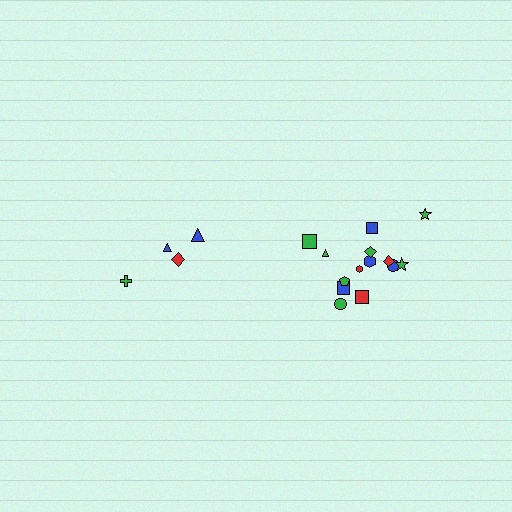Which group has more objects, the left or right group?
The right group.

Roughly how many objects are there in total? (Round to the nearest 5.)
Roughly 20 objects in total.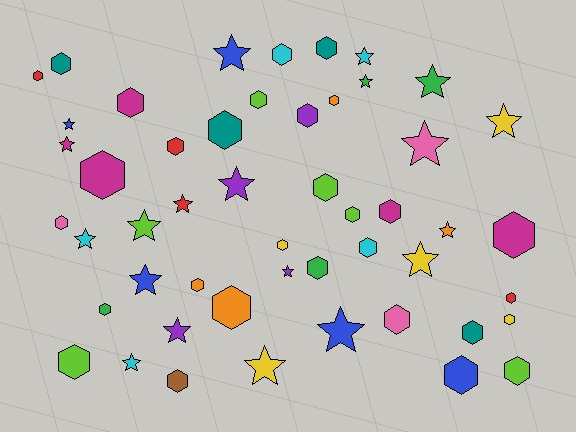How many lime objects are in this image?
There are 6 lime objects.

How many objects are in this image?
There are 50 objects.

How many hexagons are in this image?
There are 30 hexagons.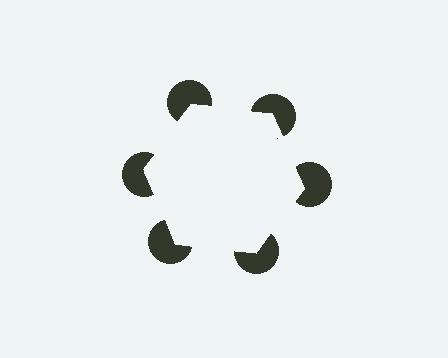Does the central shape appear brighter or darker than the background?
It typically appears slightly brighter than the background, even though no actual brightness change is drawn.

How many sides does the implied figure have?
6 sides.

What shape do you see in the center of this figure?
An illusory hexagon — its edges are inferred from the aligned wedge cuts in the pac-man discs, not physically drawn.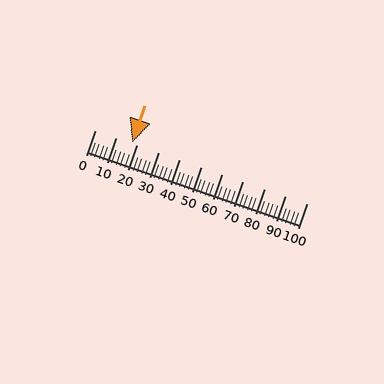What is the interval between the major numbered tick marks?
The major tick marks are spaced 10 units apart.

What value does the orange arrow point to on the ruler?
The orange arrow points to approximately 18.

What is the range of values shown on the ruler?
The ruler shows values from 0 to 100.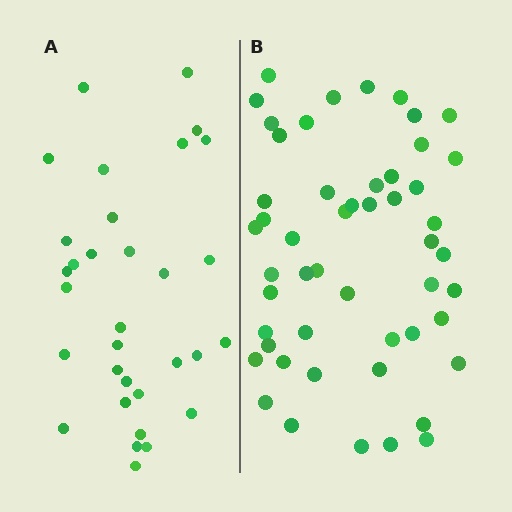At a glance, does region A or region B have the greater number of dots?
Region B (the right region) has more dots.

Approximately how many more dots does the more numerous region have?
Region B has approximately 20 more dots than region A.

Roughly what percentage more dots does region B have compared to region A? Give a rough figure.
About 60% more.